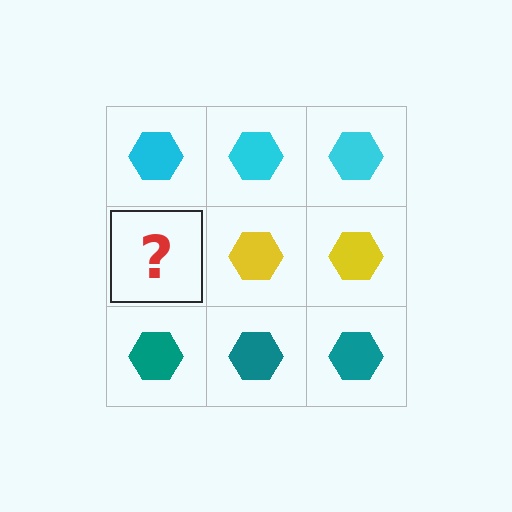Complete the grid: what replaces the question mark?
The question mark should be replaced with a yellow hexagon.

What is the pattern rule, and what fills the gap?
The rule is that each row has a consistent color. The gap should be filled with a yellow hexagon.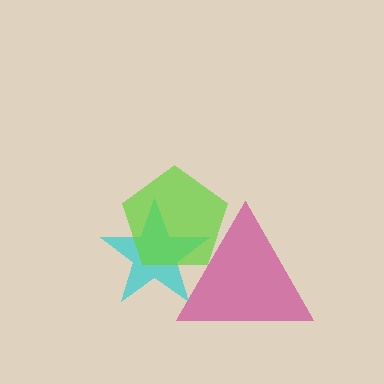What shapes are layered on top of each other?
The layered shapes are: a magenta triangle, a cyan star, a lime pentagon.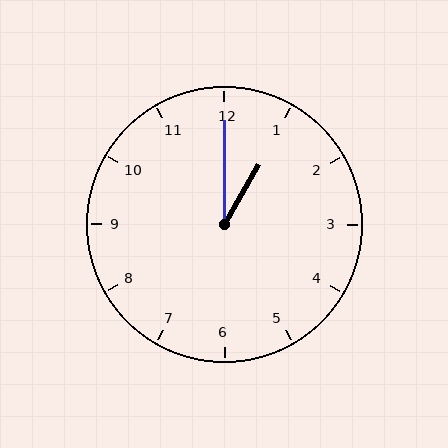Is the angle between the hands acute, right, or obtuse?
It is acute.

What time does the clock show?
1:00.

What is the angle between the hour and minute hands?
Approximately 30 degrees.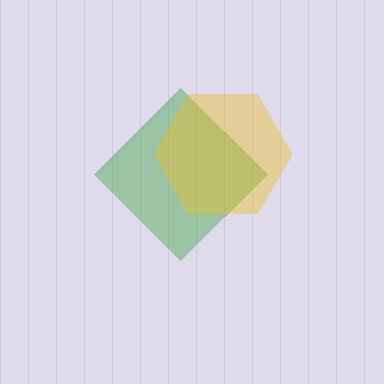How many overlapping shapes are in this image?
There are 2 overlapping shapes in the image.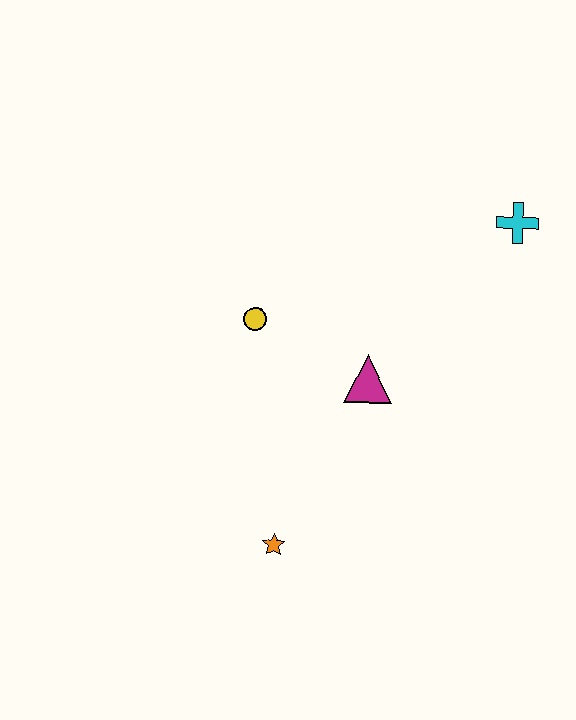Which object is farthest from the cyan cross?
The orange star is farthest from the cyan cross.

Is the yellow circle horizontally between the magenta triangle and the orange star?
No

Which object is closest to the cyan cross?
The magenta triangle is closest to the cyan cross.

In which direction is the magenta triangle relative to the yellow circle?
The magenta triangle is to the right of the yellow circle.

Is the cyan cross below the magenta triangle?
No